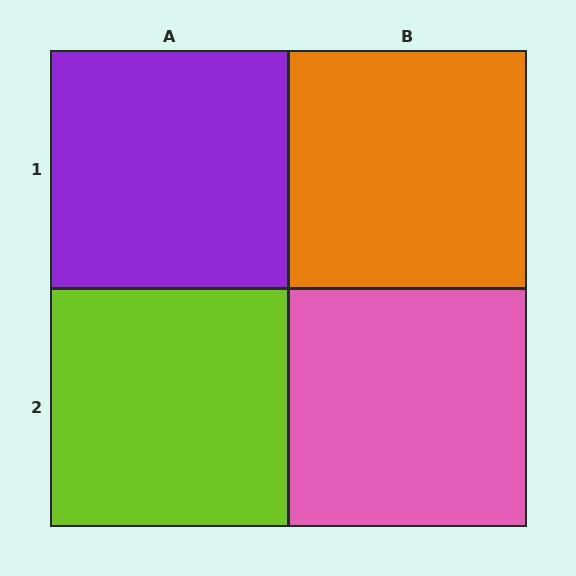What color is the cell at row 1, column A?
Purple.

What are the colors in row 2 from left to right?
Lime, pink.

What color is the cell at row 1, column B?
Orange.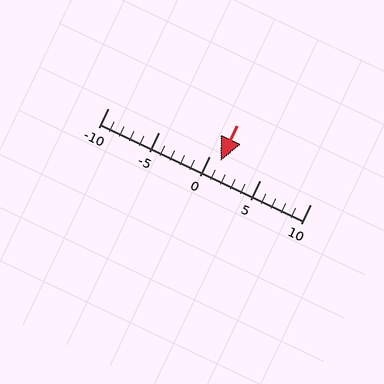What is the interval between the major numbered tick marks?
The major tick marks are spaced 5 units apart.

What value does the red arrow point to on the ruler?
The red arrow points to approximately 1.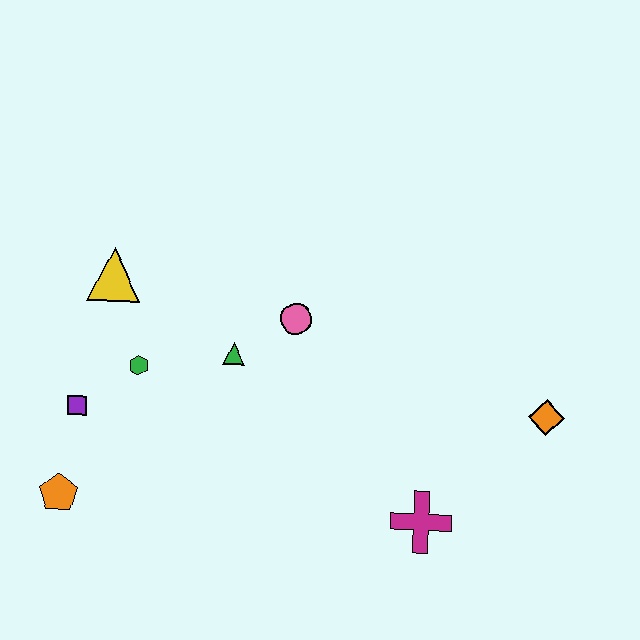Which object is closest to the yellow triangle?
The green hexagon is closest to the yellow triangle.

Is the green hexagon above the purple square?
Yes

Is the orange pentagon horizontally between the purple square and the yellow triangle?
No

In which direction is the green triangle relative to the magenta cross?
The green triangle is to the left of the magenta cross.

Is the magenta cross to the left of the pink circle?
No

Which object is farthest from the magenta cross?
The yellow triangle is farthest from the magenta cross.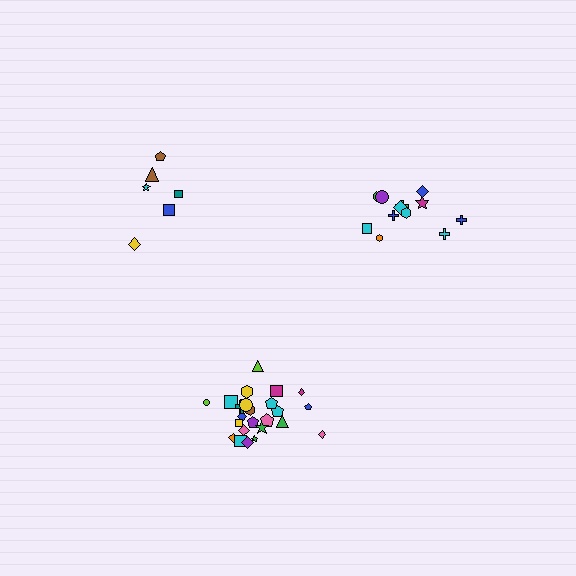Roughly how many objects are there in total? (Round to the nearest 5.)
Roughly 45 objects in total.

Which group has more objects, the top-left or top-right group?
The top-right group.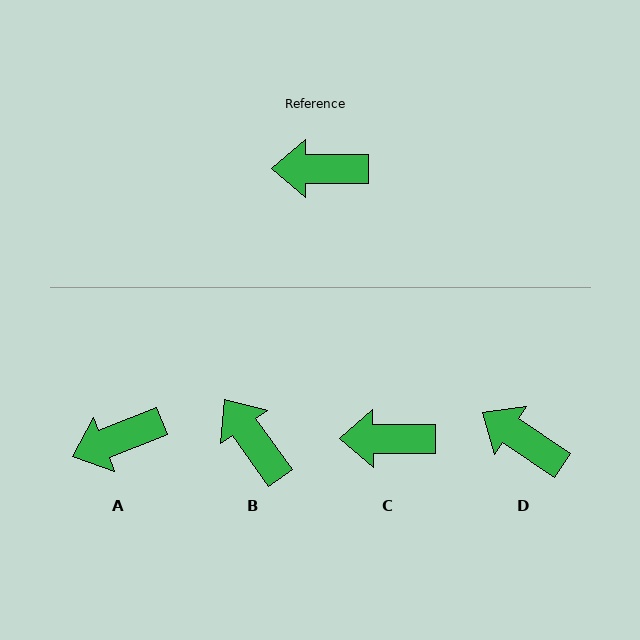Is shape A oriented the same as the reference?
No, it is off by about 22 degrees.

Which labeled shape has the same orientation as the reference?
C.